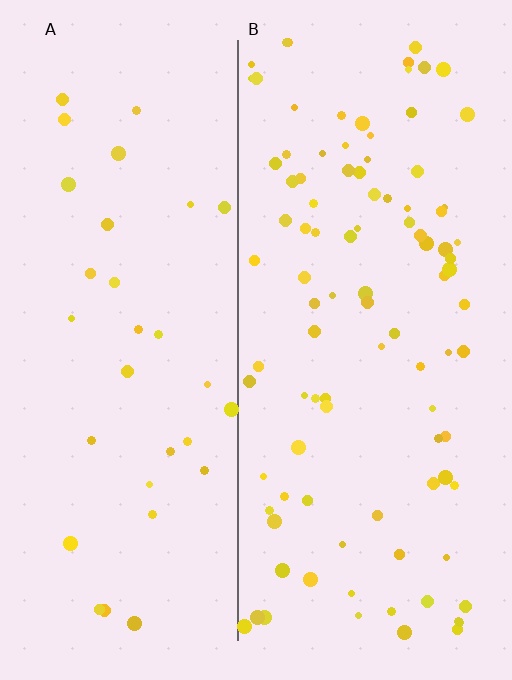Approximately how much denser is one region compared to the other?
Approximately 3.0× — region B over region A.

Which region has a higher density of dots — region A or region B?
B (the right).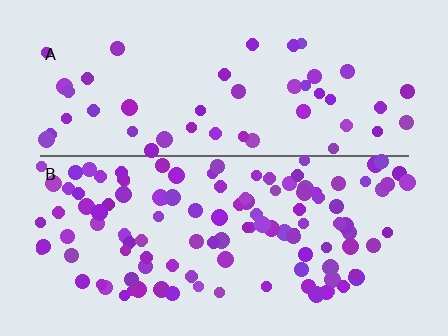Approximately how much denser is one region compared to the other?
Approximately 2.5× — region B over region A.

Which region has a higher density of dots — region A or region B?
B (the bottom).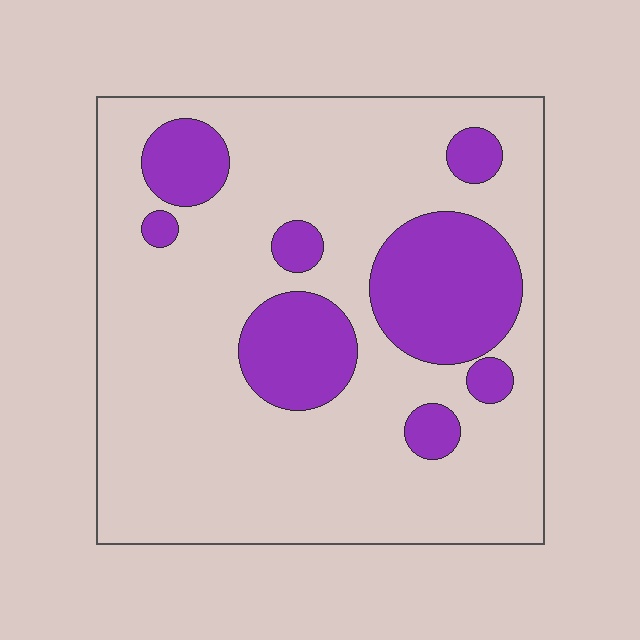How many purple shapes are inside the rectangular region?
8.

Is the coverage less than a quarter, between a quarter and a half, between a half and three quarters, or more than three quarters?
Less than a quarter.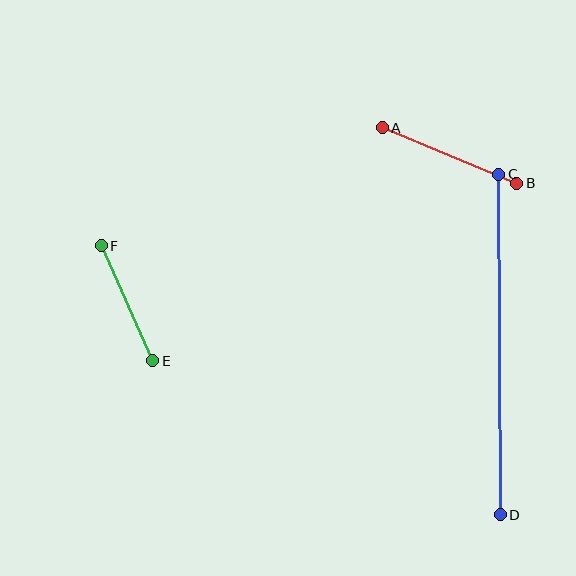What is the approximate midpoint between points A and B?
The midpoint is at approximately (449, 155) pixels.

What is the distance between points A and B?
The distance is approximately 145 pixels.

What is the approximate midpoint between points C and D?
The midpoint is at approximately (500, 345) pixels.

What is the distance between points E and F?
The distance is approximately 126 pixels.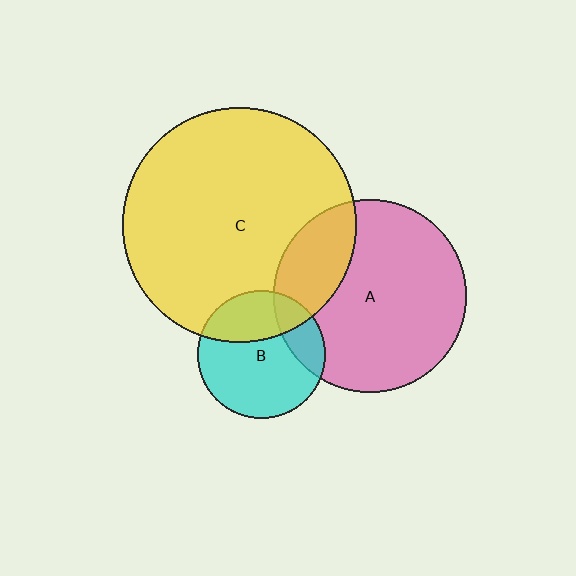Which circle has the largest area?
Circle C (yellow).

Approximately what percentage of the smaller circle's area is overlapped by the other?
Approximately 25%.